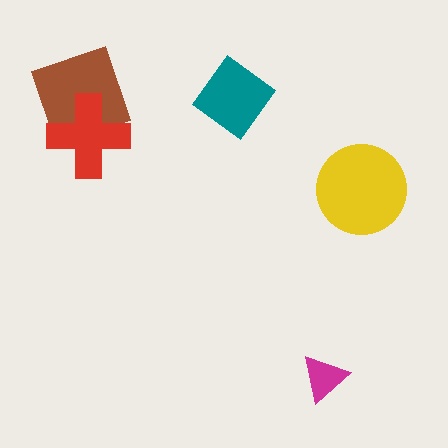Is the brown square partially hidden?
Yes, it is partially covered by another shape.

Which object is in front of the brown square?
The red cross is in front of the brown square.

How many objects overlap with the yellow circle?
0 objects overlap with the yellow circle.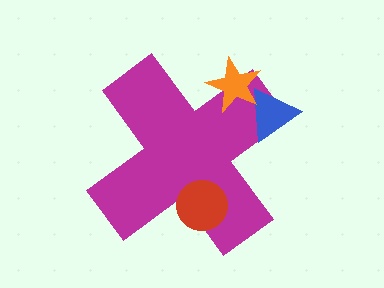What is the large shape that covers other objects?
A magenta cross.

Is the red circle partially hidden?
No, the red circle is fully visible.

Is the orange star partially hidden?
No, the orange star is fully visible.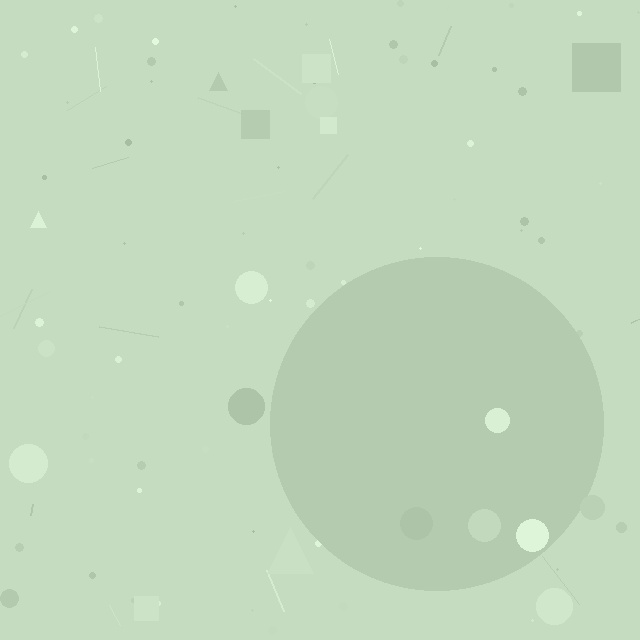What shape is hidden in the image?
A circle is hidden in the image.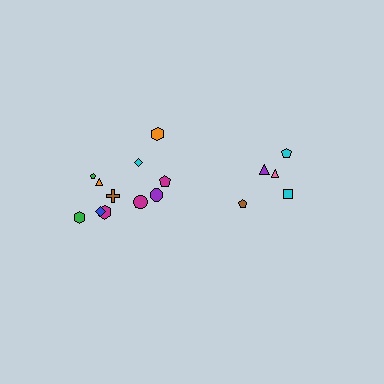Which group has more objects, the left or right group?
The left group.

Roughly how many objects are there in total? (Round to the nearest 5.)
Roughly 15 objects in total.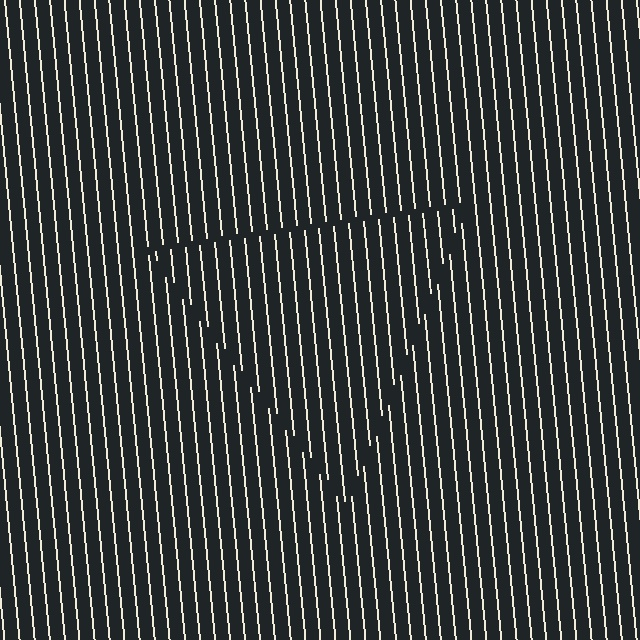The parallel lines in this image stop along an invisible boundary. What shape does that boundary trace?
An illusory triangle. The interior of the shape contains the same grating, shifted by half a period — the contour is defined by the phase discontinuity where line-ends from the inner and outer gratings abut.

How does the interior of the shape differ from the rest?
The interior of the shape contains the same grating, shifted by half a period — the contour is defined by the phase discontinuity where line-ends from the inner and outer gratings abut.